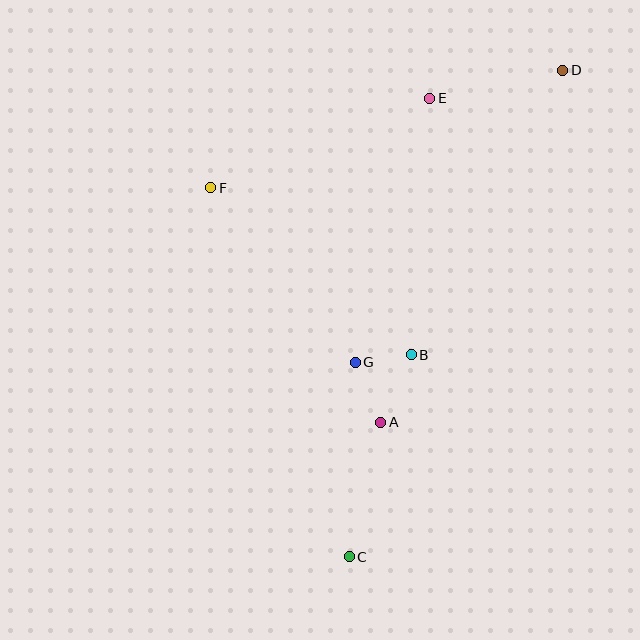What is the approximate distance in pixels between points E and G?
The distance between E and G is approximately 275 pixels.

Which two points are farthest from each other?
Points C and D are farthest from each other.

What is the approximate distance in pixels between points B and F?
The distance between B and F is approximately 261 pixels.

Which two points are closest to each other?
Points B and G are closest to each other.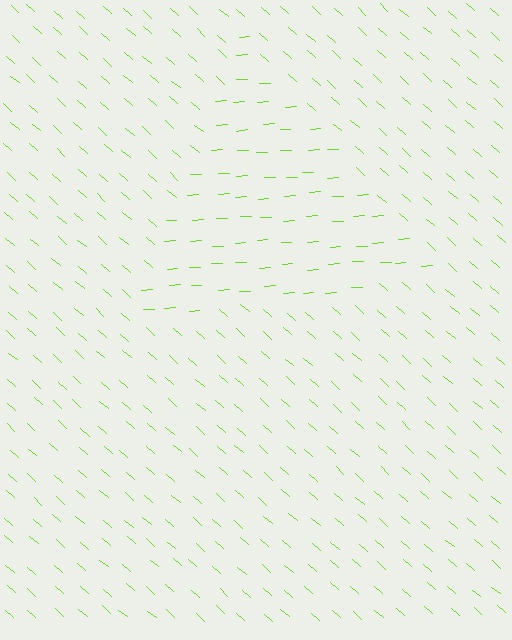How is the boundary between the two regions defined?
The boundary is defined purely by a change in line orientation (approximately 45 degrees difference). All lines are the same color and thickness.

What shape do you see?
I see a triangle.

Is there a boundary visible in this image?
Yes, there is a texture boundary formed by a change in line orientation.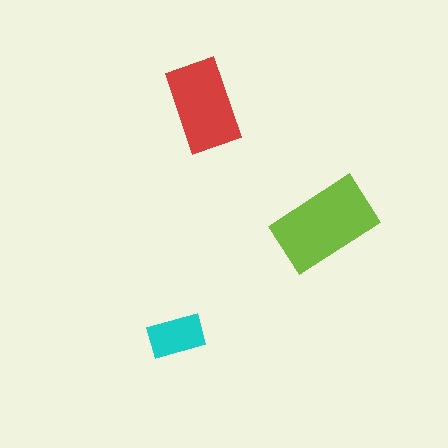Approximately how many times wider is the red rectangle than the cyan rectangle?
About 1.5 times wider.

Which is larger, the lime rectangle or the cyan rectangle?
The lime one.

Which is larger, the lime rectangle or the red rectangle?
The lime one.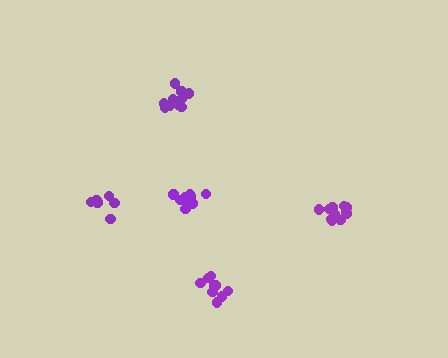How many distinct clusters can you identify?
There are 5 distinct clusters.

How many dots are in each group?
Group 1: 10 dots, Group 2: 7 dots, Group 3: 11 dots, Group 4: 11 dots, Group 5: 9 dots (48 total).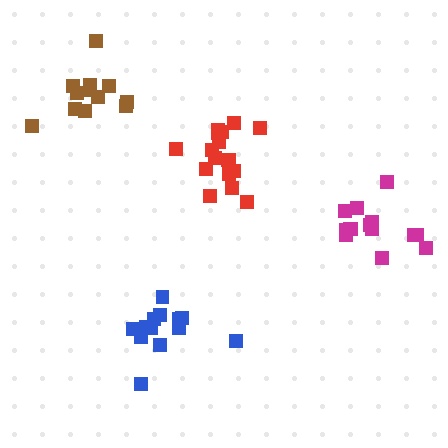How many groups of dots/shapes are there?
There are 4 groups.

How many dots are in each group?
Group 1: 17 dots, Group 2: 13 dots, Group 3: 12 dots, Group 4: 14 dots (56 total).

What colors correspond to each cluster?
The clusters are colored: red, blue, brown, magenta.